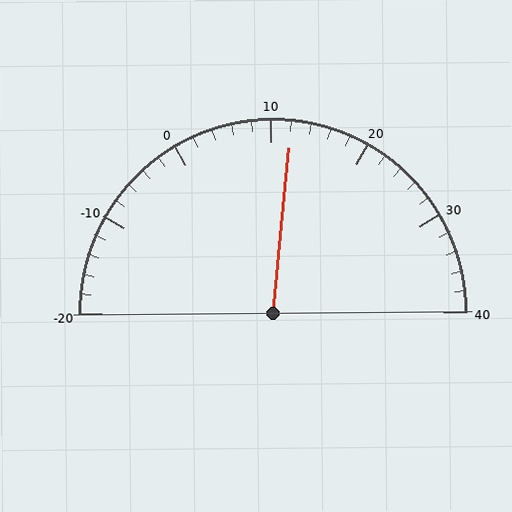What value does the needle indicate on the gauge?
The needle indicates approximately 12.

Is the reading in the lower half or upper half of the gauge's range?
The reading is in the upper half of the range (-20 to 40).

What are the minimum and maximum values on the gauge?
The gauge ranges from -20 to 40.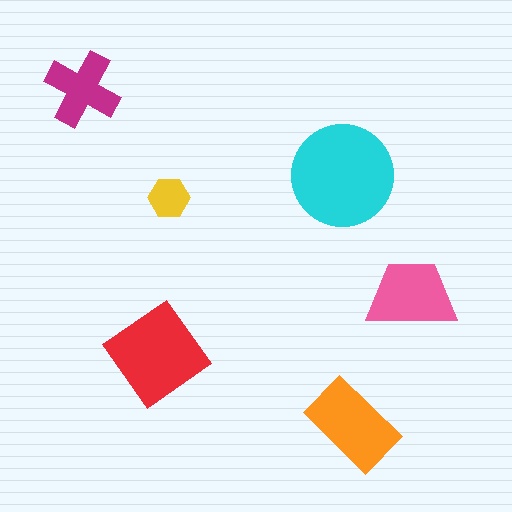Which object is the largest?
The cyan circle.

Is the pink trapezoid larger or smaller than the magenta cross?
Larger.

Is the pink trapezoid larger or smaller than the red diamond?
Smaller.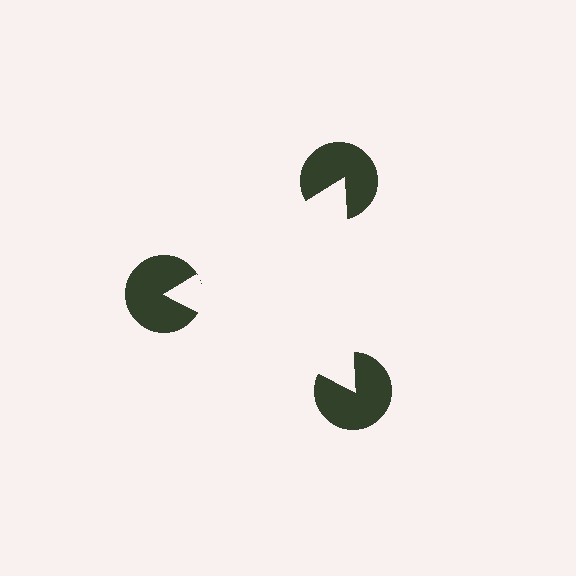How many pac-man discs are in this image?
There are 3 — one at each vertex of the illusory triangle.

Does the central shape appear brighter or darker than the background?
It typically appears slightly brighter than the background, even though no actual brightness change is drawn.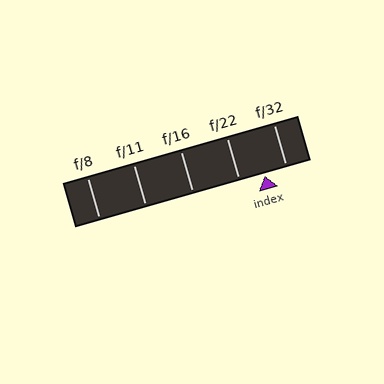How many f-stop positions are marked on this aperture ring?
There are 5 f-stop positions marked.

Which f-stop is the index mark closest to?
The index mark is closest to f/32.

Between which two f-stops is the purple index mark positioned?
The index mark is between f/22 and f/32.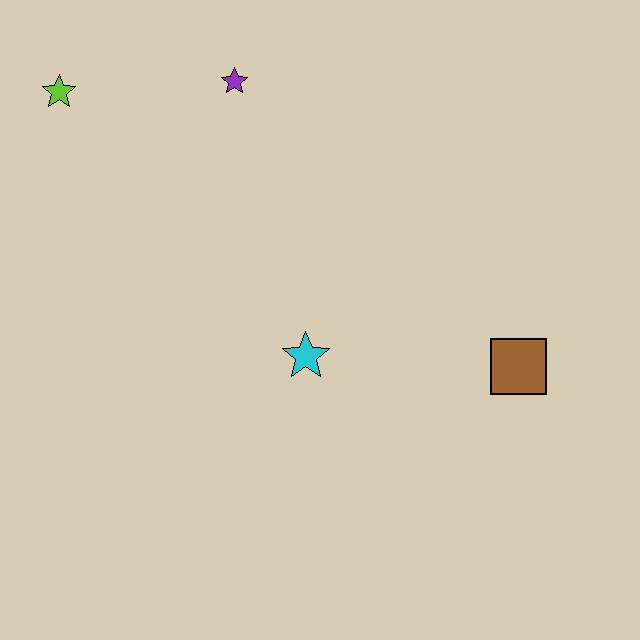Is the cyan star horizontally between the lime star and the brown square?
Yes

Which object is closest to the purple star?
The lime star is closest to the purple star.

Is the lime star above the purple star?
No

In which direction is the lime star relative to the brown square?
The lime star is to the left of the brown square.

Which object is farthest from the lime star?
The brown square is farthest from the lime star.